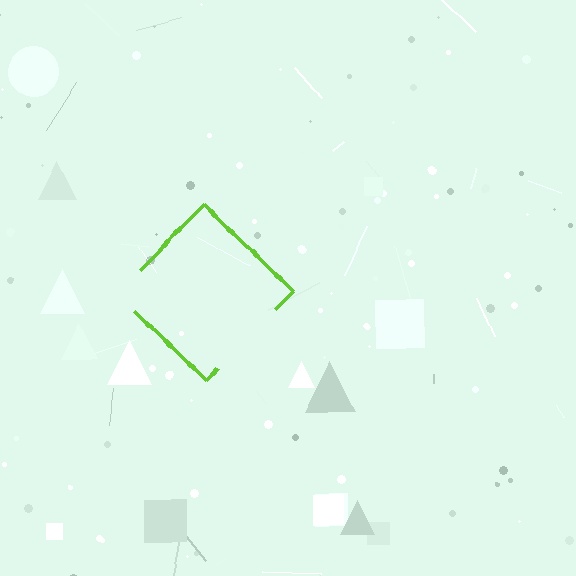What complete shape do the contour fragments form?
The contour fragments form a diamond.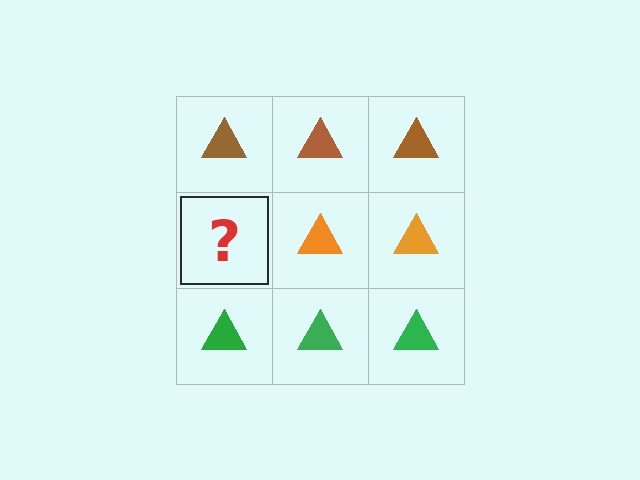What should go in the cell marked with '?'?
The missing cell should contain an orange triangle.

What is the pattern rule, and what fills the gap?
The rule is that each row has a consistent color. The gap should be filled with an orange triangle.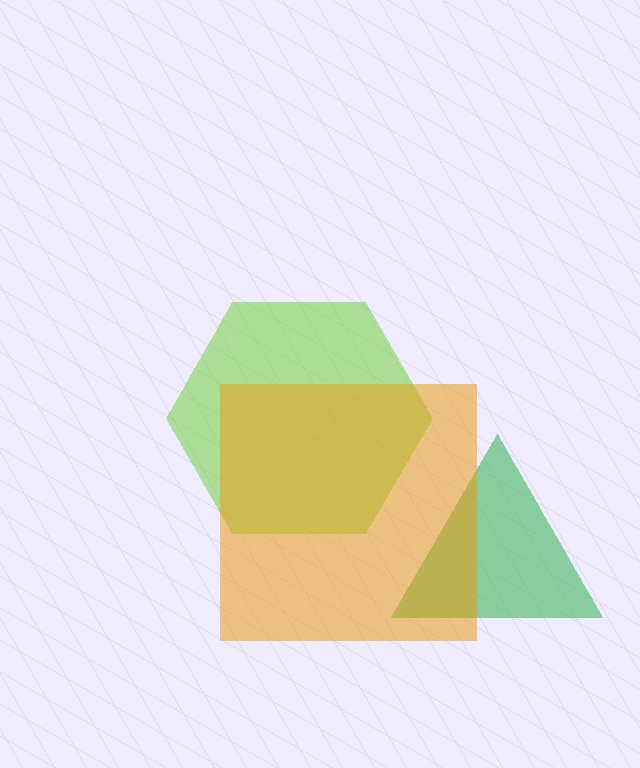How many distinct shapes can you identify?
There are 3 distinct shapes: a lime hexagon, a green triangle, an orange square.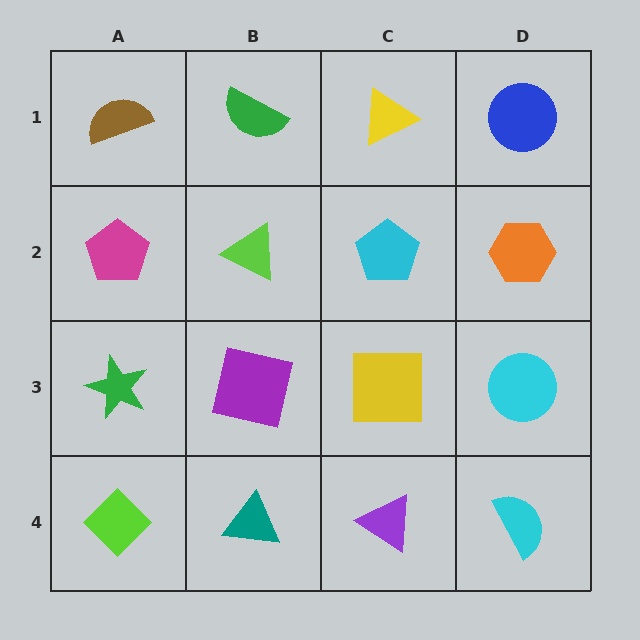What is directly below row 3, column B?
A teal triangle.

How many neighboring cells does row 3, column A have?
3.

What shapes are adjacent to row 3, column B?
A lime triangle (row 2, column B), a teal triangle (row 4, column B), a green star (row 3, column A), a yellow square (row 3, column C).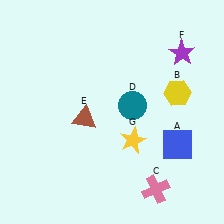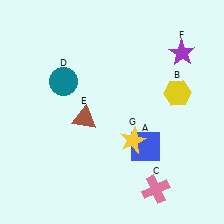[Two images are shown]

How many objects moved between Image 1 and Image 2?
2 objects moved between the two images.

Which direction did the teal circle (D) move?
The teal circle (D) moved left.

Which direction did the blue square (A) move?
The blue square (A) moved left.